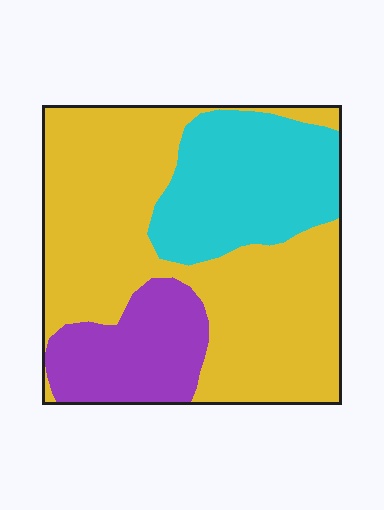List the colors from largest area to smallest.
From largest to smallest: yellow, cyan, purple.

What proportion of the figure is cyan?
Cyan covers around 25% of the figure.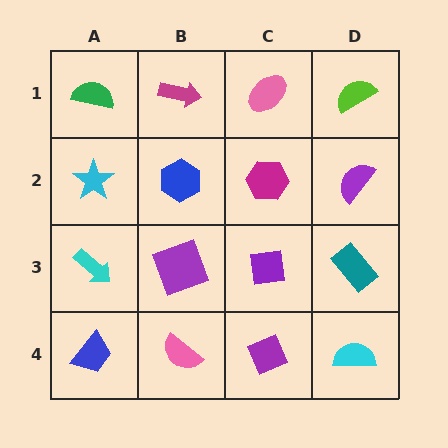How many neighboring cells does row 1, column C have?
3.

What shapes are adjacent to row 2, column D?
A lime semicircle (row 1, column D), a teal rectangle (row 3, column D), a magenta hexagon (row 2, column C).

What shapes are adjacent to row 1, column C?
A magenta hexagon (row 2, column C), a magenta arrow (row 1, column B), a lime semicircle (row 1, column D).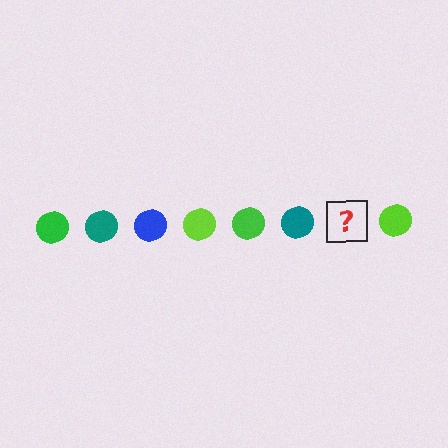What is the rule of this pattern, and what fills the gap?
The rule is that the pattern cycles through green, teal, blue, lime circles. The gap should be filled with a blue circle.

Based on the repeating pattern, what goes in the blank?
The blank should be a blue circle.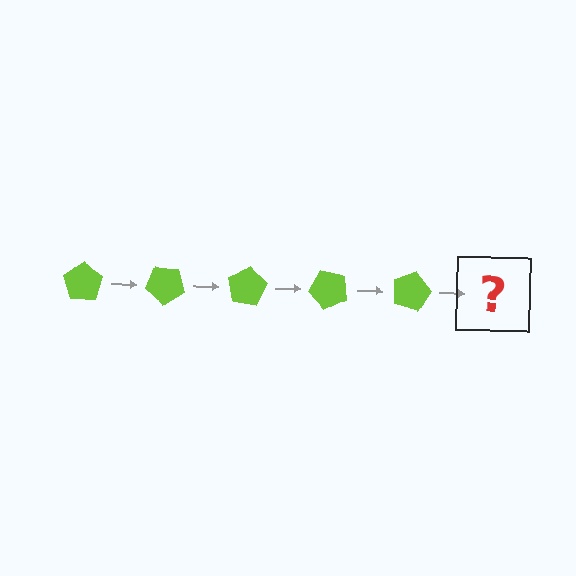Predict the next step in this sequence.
The next step is a lime pentagon rotated 200 degrees.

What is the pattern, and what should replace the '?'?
The pattern is that the pentagon rotates 40 degrees each step. The '?' should be a lime pentagon rotated 200 degrees.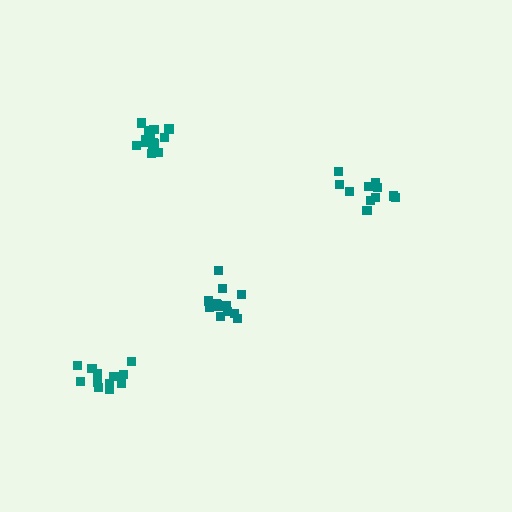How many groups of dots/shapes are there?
There are 4 groups.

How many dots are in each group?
Group 1: 11 dots, Group 2: 14 dots, Group 3: 15 dots, Group 4: 12 dots (52 total).